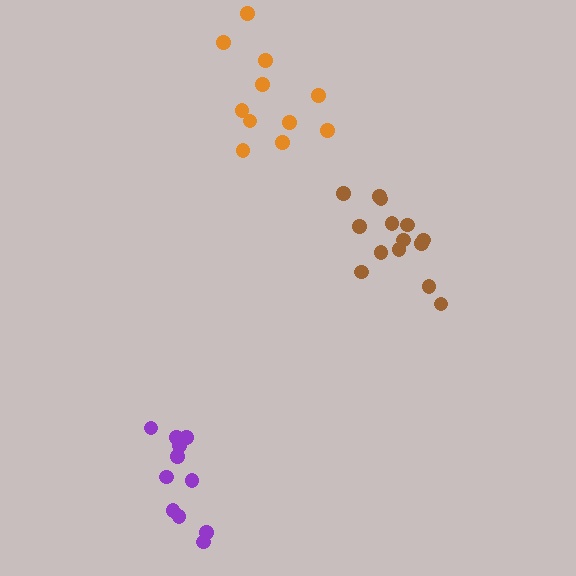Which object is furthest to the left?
The purple cluster is leftmost.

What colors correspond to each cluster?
The clusters are colored: brown, purple, orange.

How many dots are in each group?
Group 1: 14 dots, Group 2: 11 dots, Group 3: 11 dots (36 total).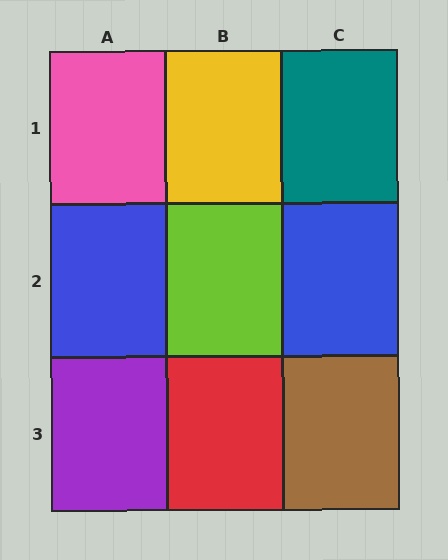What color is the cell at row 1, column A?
Pink.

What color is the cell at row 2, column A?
Blue.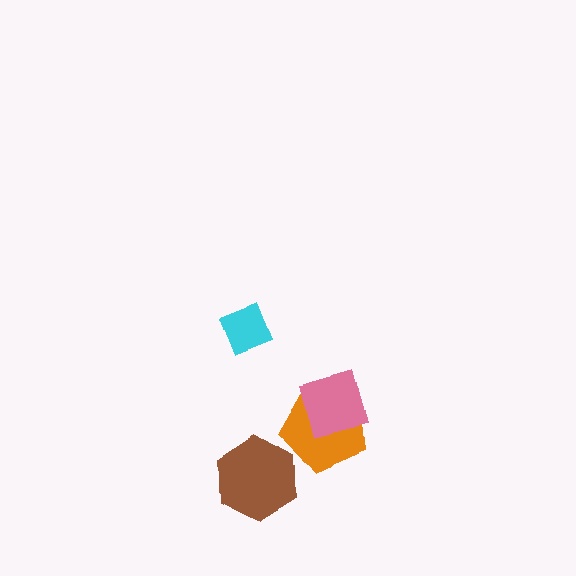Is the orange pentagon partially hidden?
Yes, it is partially covered by another shape.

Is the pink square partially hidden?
No, no other shape covers it.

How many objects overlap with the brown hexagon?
0 objects overlap with the brown hexagon.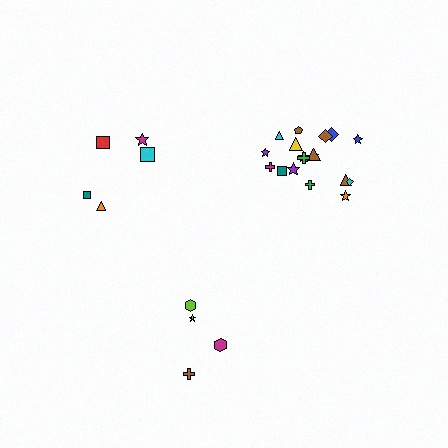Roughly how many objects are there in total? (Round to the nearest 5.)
Roughly 25 objects in total.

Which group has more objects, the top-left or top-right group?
The top-right group.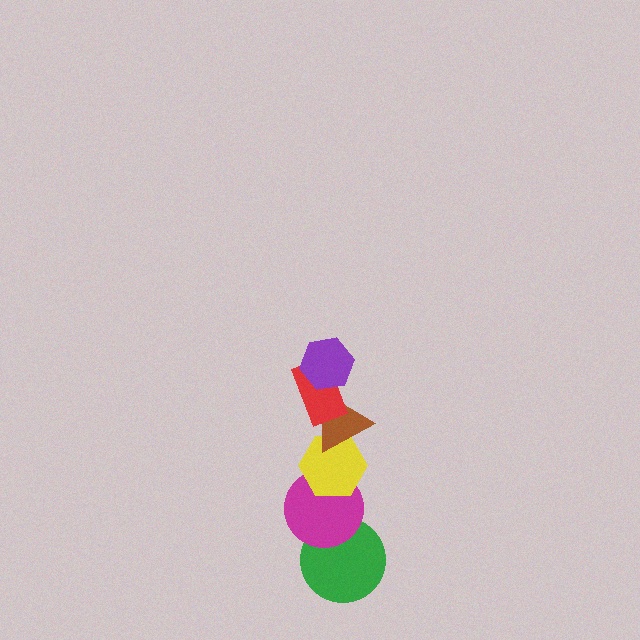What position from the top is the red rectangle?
The red rectangle is 2nd from the top.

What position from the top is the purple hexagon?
The purple hexagon is 1st from the top.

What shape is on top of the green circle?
The magenta circle is on top of the green circle.